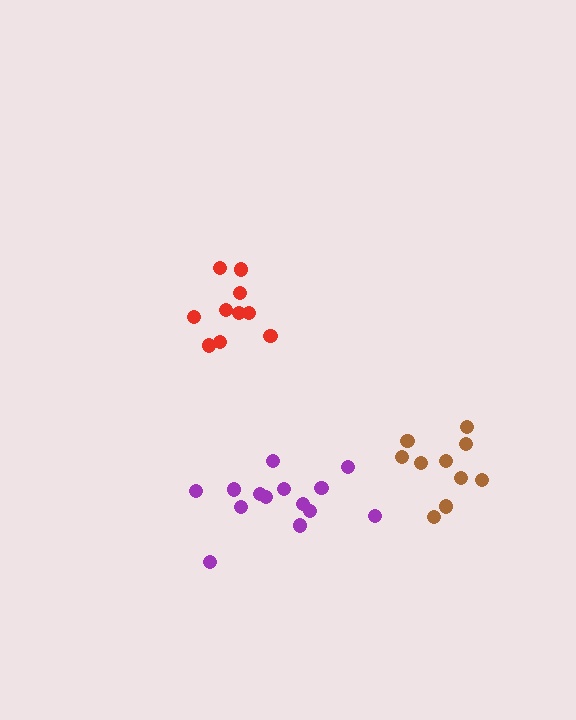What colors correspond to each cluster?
The clusters are colored: red, purple, brown.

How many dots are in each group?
Group 1: 10 dots, Group 2: 14 dots, Group 3: 10 dots (34 total).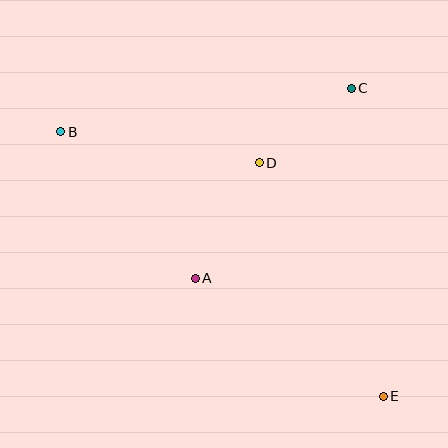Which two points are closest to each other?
Points C and D are closest to each other.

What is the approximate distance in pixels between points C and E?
The distance between C and E is approximately 309 pixels.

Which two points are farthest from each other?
Points B and E are farthest from each other.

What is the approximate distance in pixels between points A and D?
The distance between A and D is approximately 132 pixels.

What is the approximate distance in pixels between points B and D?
The distance between B and D is approximately 201 pixels.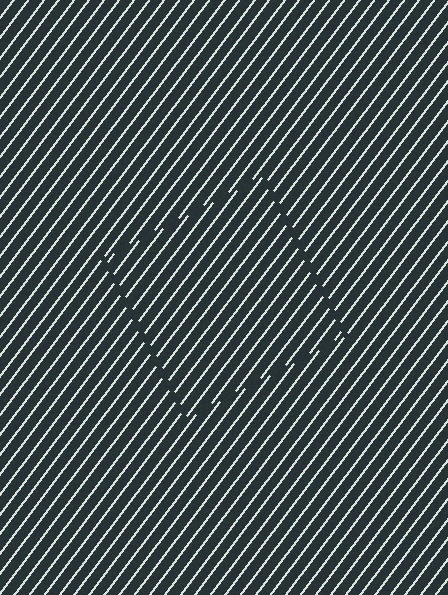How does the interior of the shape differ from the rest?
The interior of the shape contains the same grating, shifted by half a period — the contour is defined by the phase discontinuity where line-ends from the inner and outer gratings abut.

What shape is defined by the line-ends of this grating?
An illusory square. The interior of the shape contains the same grating, shifted by half a period — the contour is defined by the phase discontinuity where line-ends from the inner and outer gratings abut.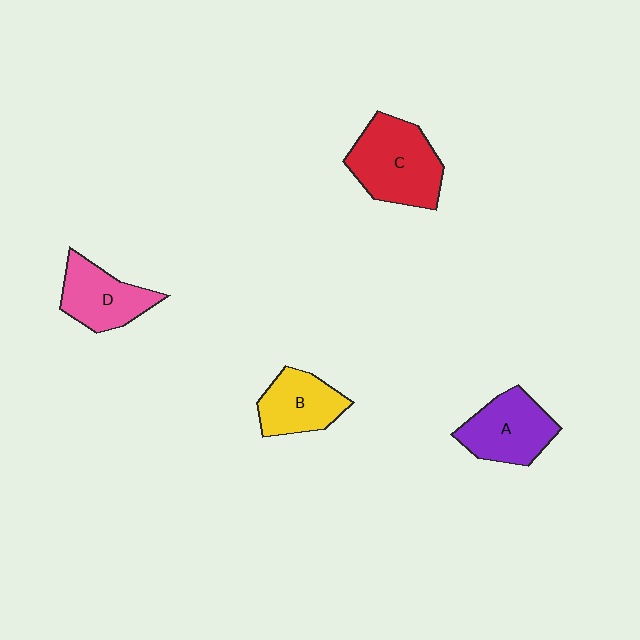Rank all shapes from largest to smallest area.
From largest to smallest: C (red), A (purple), D (pink), B (yellow).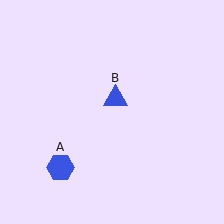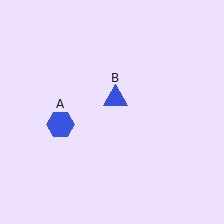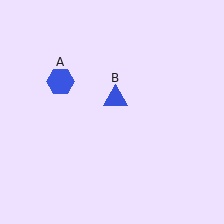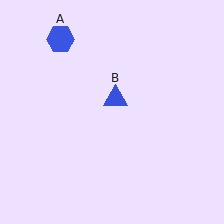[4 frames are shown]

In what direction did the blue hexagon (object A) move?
The blue hexagon (object A) moved up.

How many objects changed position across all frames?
1 object changed position: blue hexagon (object A).